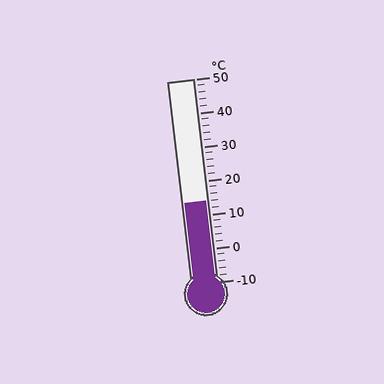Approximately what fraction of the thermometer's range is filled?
The thermometer is filled to approximately 40% of its range.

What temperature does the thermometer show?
The thermometer shows approximately 14°C.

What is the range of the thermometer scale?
The thermometer scale ranges from -10°C to 50°C.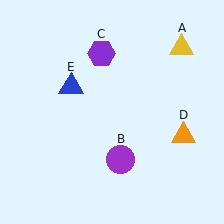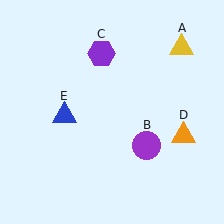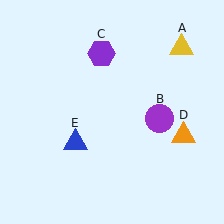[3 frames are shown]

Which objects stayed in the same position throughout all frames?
Yellow triangle (object A) and purple hexagon (object C) and orange triangle (object D) remained stationary.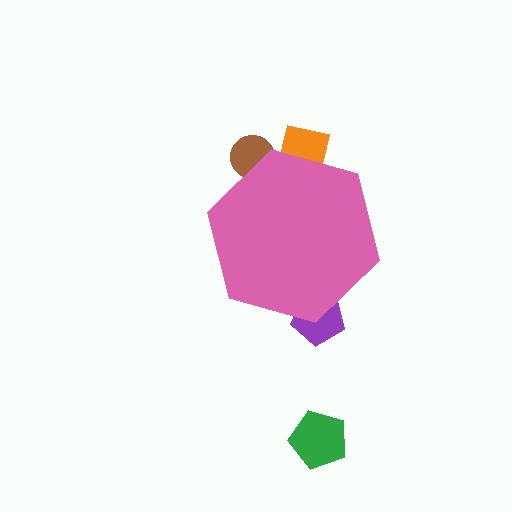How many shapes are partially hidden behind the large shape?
3 shapes are partially hidden.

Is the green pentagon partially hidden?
No, the green pentagon is fully visible.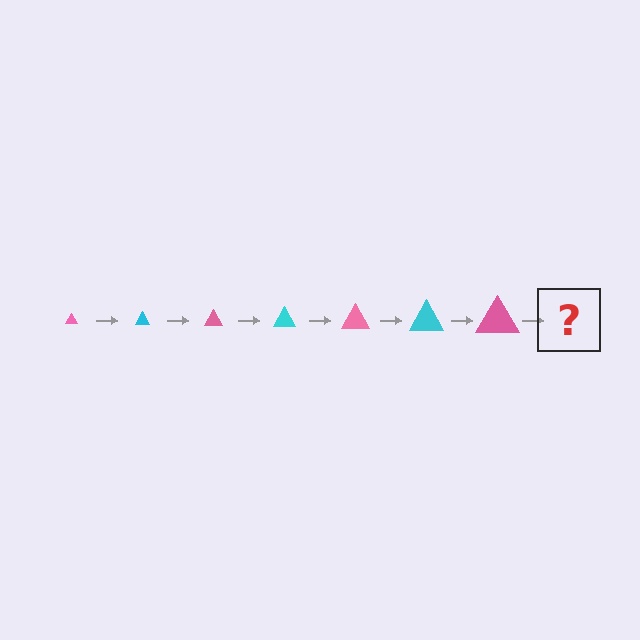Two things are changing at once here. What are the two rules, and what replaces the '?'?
The two rules are that the triangle grows larger each step and the color cycles through pink and cyan. The '?' should be a cyan triangle, larger than the previous one.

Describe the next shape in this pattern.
It should be a cyan triangle, larger than the previous one.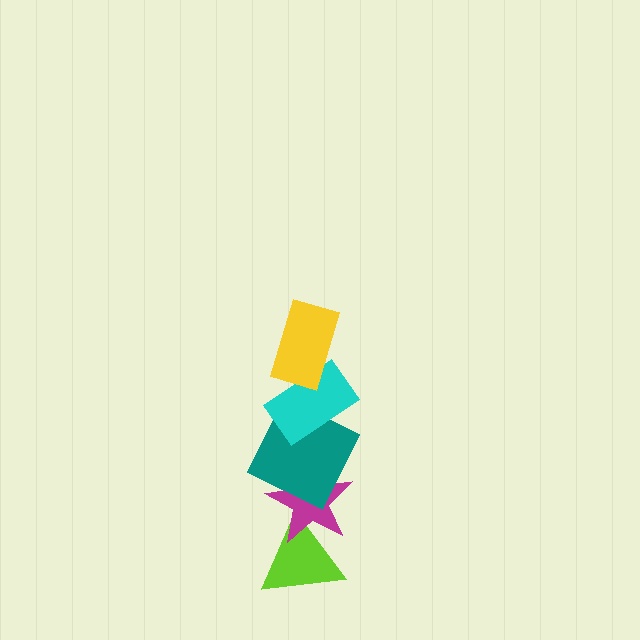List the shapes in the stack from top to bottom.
From top to bottom: the yellow rectangle, the cyan rectangle, the teal square, the magenta star, the lime triangle.